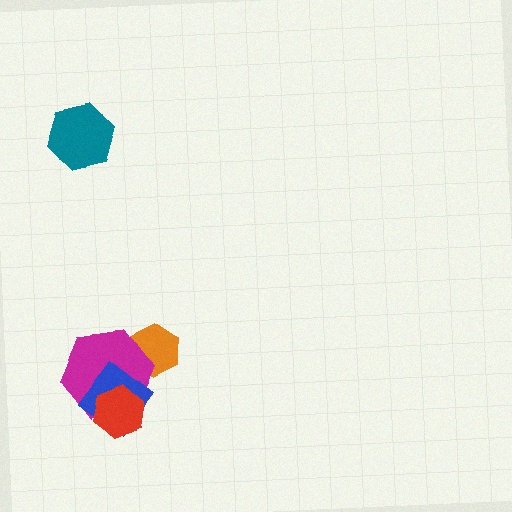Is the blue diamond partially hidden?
Yes, it is partially covered by another shape.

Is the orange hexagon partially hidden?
Yes, it is partially covered by another shape.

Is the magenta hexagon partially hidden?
Yes, it is partially covered by another shape.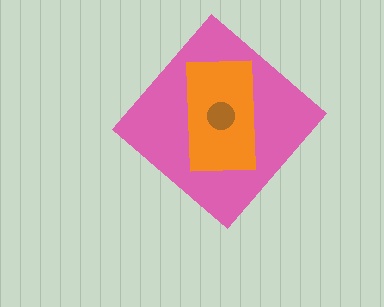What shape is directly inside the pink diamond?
The orange rectangle.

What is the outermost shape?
The pink diamond.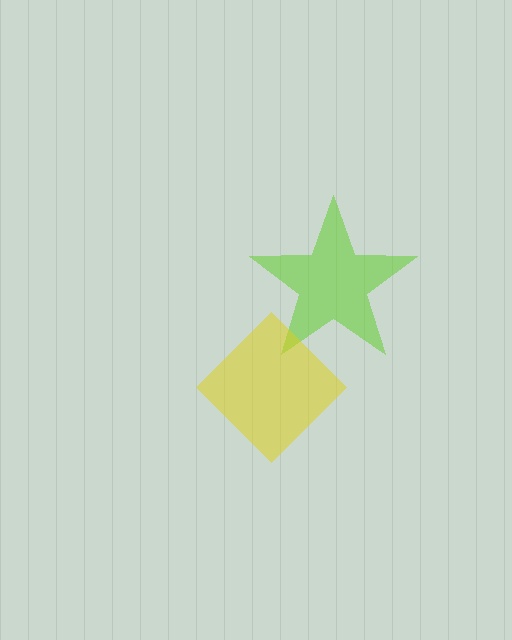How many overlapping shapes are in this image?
There are 2 overlapping shapes in the image.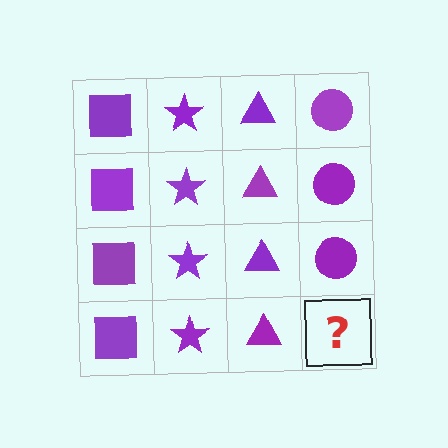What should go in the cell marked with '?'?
The missing cell should contain a purple circle.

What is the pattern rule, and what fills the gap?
The rule is that each column has a consistent shape. The gap should be filled with a purple circle.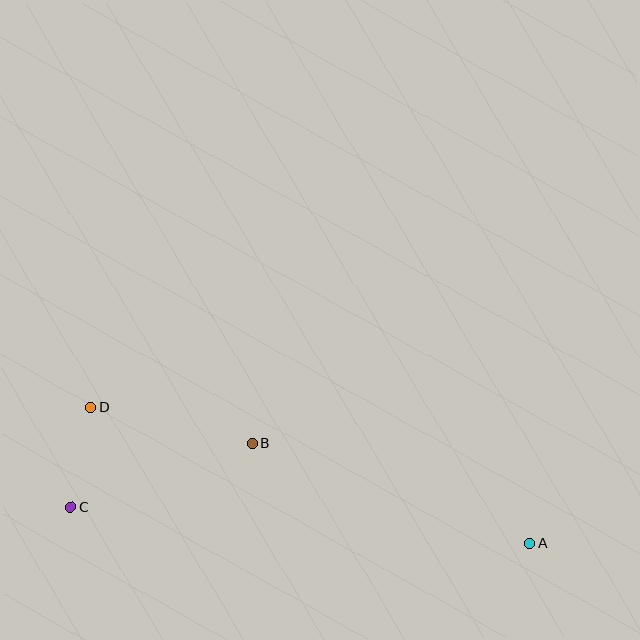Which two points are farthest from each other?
Points A and C are farthest from each other.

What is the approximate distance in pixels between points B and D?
The distance between B and D is approximately 165 pixels.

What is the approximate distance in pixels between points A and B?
The distance between A and B is approximately 296 pixels.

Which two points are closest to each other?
Points C and D are closest to each other.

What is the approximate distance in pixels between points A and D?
The distance between A and D is approximately 460 pixels.